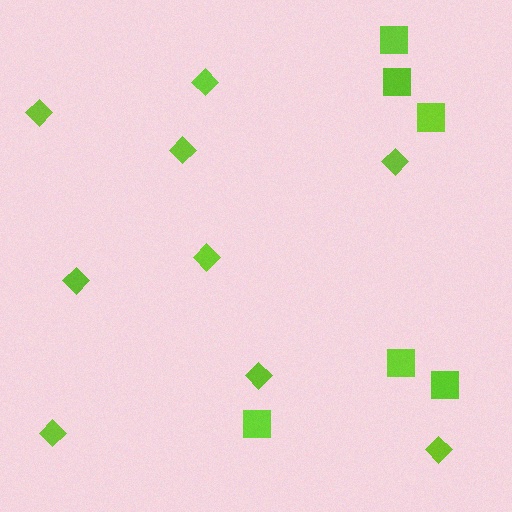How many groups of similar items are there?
There are 2 groups: one group of diamonds (9) and one group of squares (6).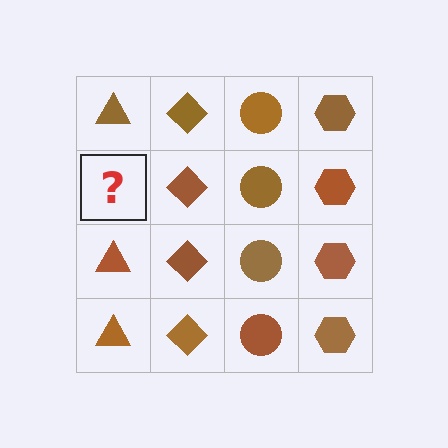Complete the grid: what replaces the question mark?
The question mark should be replaced with a brown triangle.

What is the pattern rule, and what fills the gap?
The rule is that each column has a consistent shape. The gap should be filled with a brown triangle.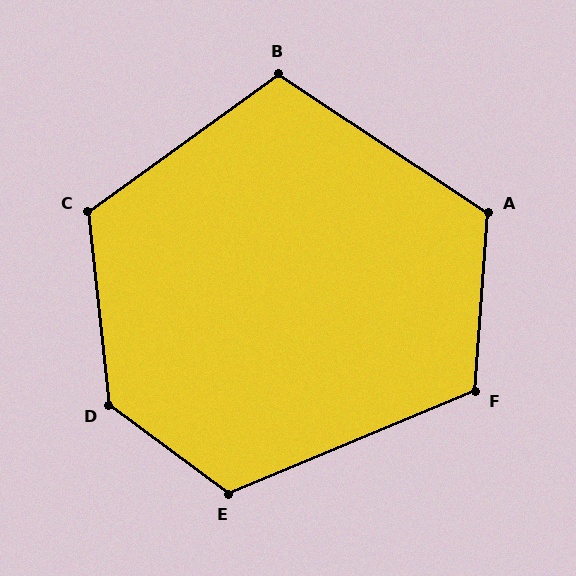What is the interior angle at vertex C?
Approximately 120 degrees (obtuse).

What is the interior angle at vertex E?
Approximately 121 degrees (obtuse).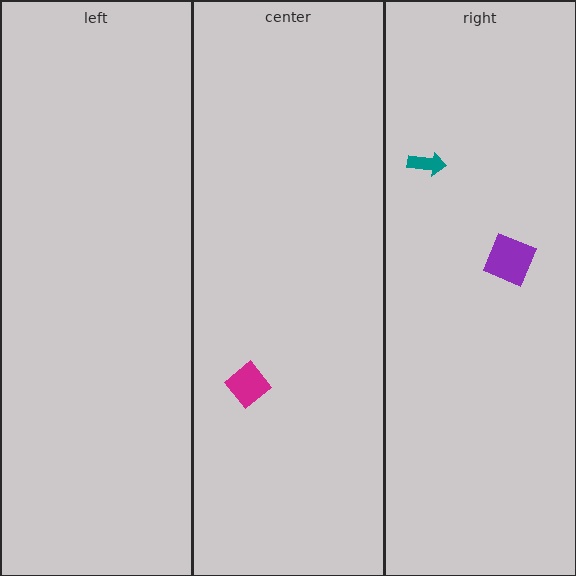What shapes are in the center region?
The magenta diamond.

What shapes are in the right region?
The teal arrow, the purple square.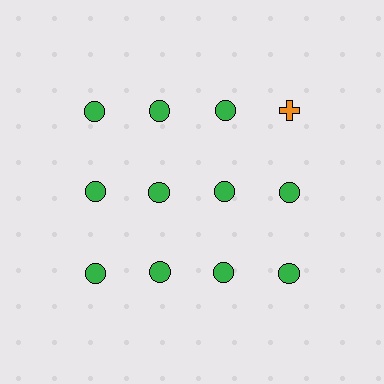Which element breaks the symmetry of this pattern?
The orange cross in the top row, second from right column breaks the symmetry. All other shapes are green circles.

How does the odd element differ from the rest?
It differs in both color (orange instead of green) and shape (cross instead of circle).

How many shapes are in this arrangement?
There are 12 shapes arranged in a grid pattern.